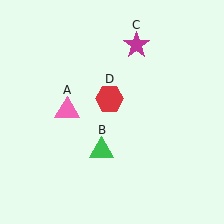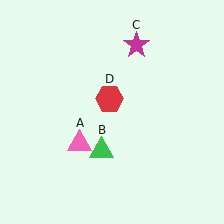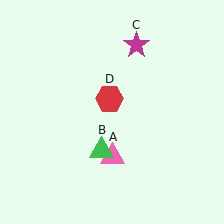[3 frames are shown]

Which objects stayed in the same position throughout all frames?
Green triangle (object B) and magenta star (object C) and red hexagon (object D) remained stationary.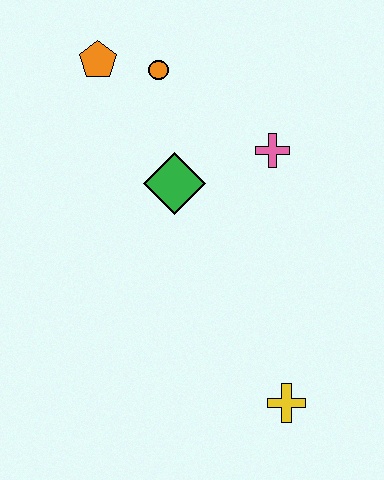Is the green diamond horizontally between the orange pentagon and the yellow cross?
Yes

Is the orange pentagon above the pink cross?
Yes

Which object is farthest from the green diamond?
The yellow cross is farthest from the green diamond.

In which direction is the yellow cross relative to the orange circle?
The yellow cross is below the orange circle.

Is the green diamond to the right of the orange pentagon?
Yes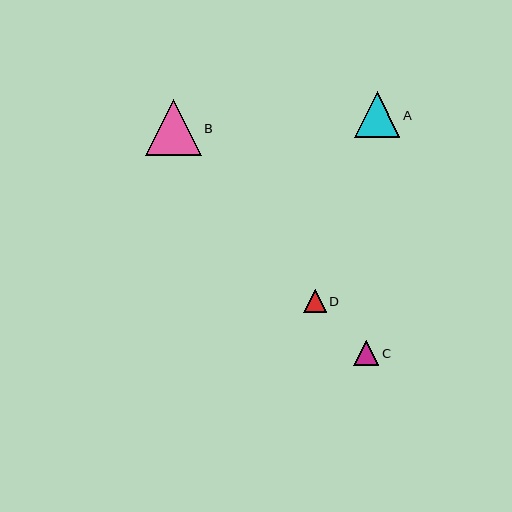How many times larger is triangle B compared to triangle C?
Triangle B is approximately 2.2 times the size of triangle C.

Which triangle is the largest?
Triangle B is the largest with a size of approximately 56 pixels.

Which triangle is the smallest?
Triangle D is the smallest with a size of approximately 23 pixels.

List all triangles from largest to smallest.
From largest to smallest: B, A, C, D.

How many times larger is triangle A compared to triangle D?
Triangle A is approximately 2.0 times the size of triangle D.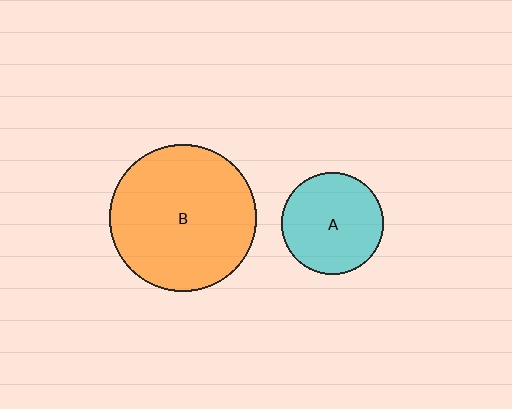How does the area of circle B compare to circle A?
Approximately 2.1 times.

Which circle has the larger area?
Circle B (orange).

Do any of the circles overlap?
No, none of the circles overlap.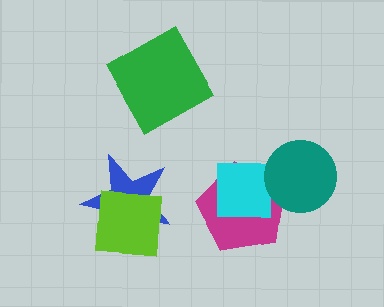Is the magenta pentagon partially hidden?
Yes, it is partially covered by another shape.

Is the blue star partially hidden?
Yes, it is partially covered by another shape.